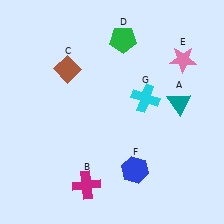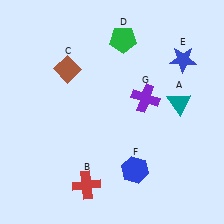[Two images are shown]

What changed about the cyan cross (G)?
In Image 1, G is cyan. In Image 2, it changed to purple.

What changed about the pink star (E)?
In Image 1, E is pink. In Image 2, it changed to blue.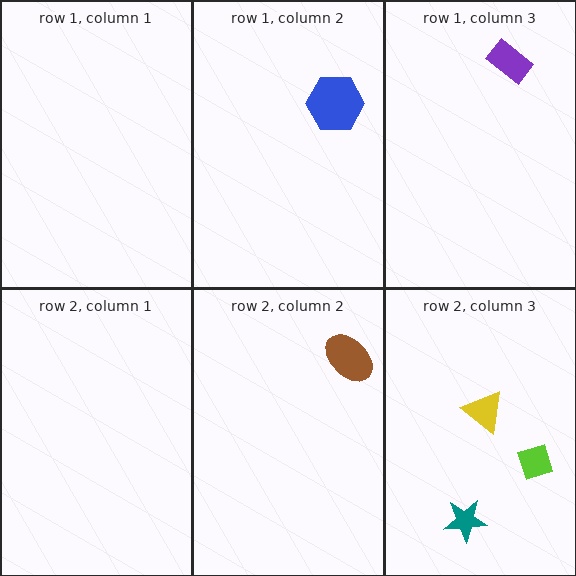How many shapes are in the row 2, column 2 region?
1.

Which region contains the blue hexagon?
The row 1, column 2 region.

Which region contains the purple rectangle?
The row 1, column 3 region.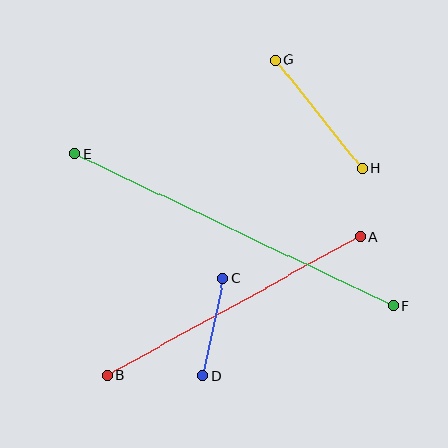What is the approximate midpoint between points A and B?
The midpoint is at approximately (234, 306) pixels.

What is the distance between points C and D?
The distance is approximately 100 pixels.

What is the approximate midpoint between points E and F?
The midpoint is at approximately (234, 230) pixels.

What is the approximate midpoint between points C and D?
The midpoint is at approximately (213, 327) pixels.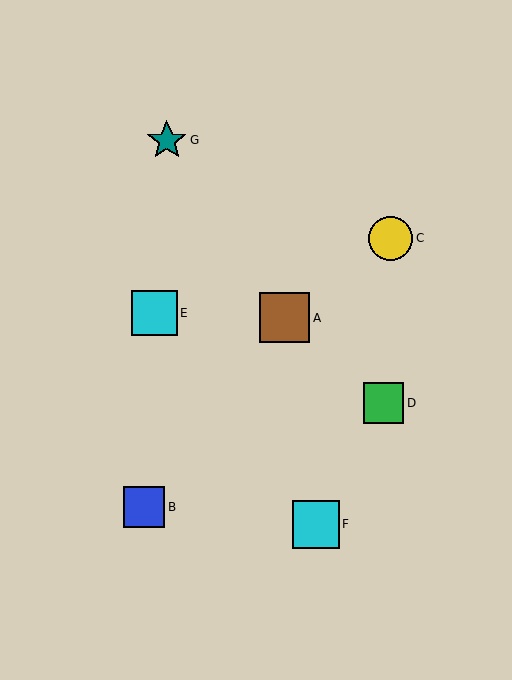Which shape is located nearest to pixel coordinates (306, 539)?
The cyan square (labeled F) at (316, 524) is nearest to that location.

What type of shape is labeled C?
Shape C is a yellow circle.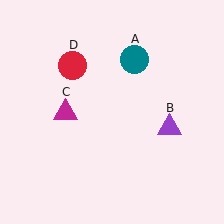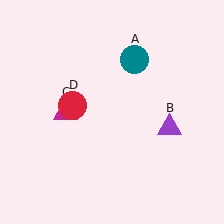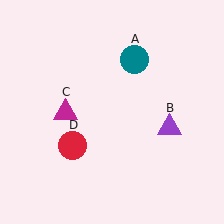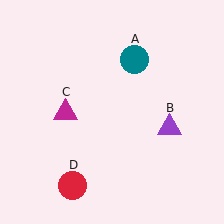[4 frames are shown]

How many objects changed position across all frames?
1 object changed position: red circle (object D).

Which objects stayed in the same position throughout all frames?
Teal circle (object A) and purple triangle (object B) and magenta triangle (object C) remained stationary.